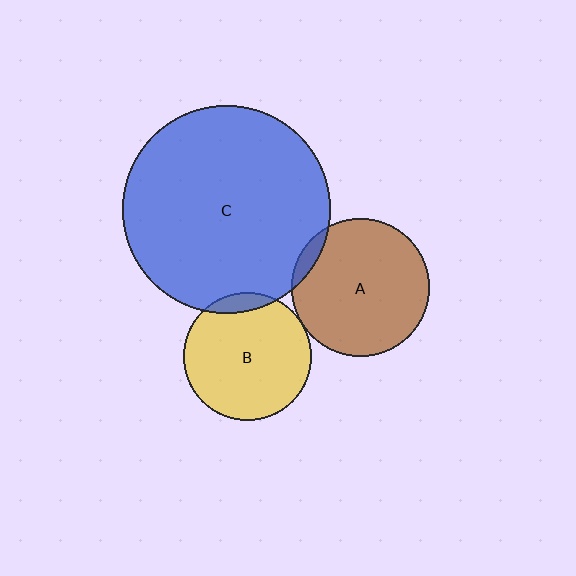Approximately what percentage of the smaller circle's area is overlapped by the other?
Approximately 10%.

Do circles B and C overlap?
Yes.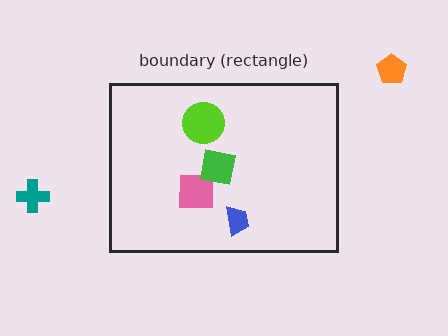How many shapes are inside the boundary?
4 inside, 2 outside.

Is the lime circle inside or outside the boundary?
Inside.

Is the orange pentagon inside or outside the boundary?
Outside.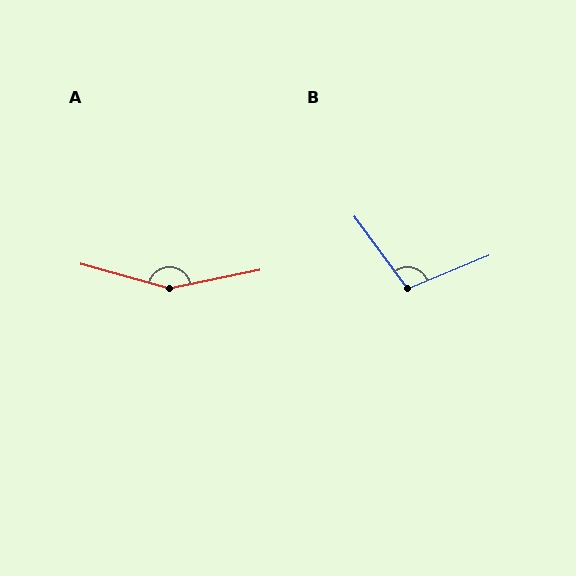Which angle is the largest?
A, at approximately 153 degrees.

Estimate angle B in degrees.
Approximately 104 degrees.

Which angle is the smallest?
B, at approximately 104 degrees.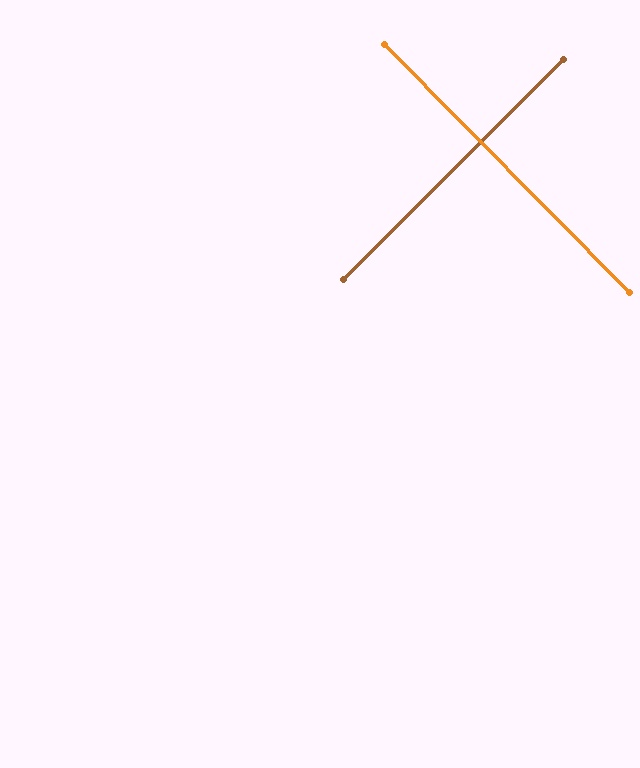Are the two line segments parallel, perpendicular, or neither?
Perpendicular — they meet at approximately 90°.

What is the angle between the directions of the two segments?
Approximately 90 degrees.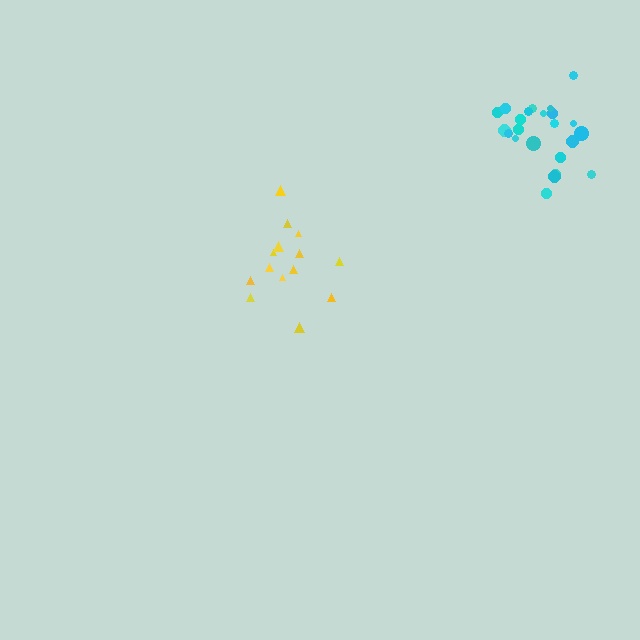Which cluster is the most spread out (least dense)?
Yellow.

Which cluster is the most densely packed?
Cyan.